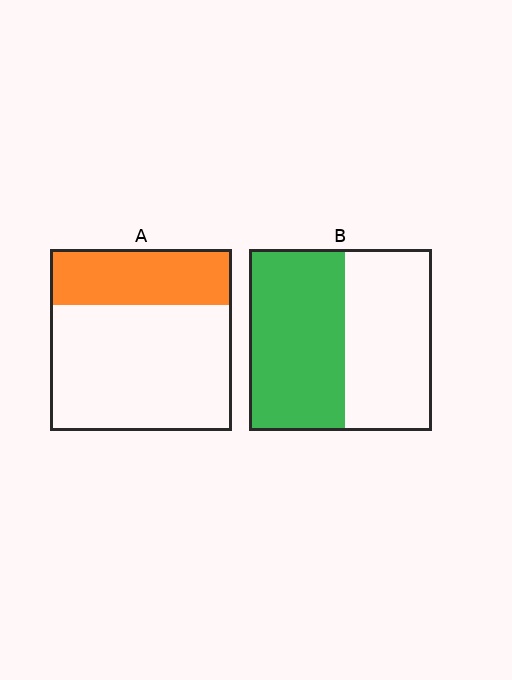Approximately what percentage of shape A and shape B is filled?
A is approximately 30% and B is approximately 50%.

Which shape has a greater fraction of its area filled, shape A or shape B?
Shape B.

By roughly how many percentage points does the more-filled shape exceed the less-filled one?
By roughly 20 percentage points (B over A).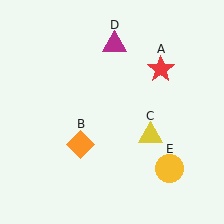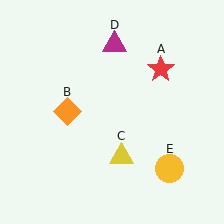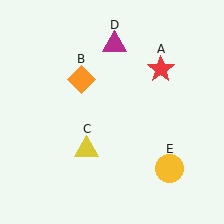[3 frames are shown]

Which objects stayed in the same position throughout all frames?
Red star (object A) and magenta triangle (object D) and yellow circle (object E) remained stationary.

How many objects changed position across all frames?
2 objects changed position: orange diamond (object B), yellow triangle (object C).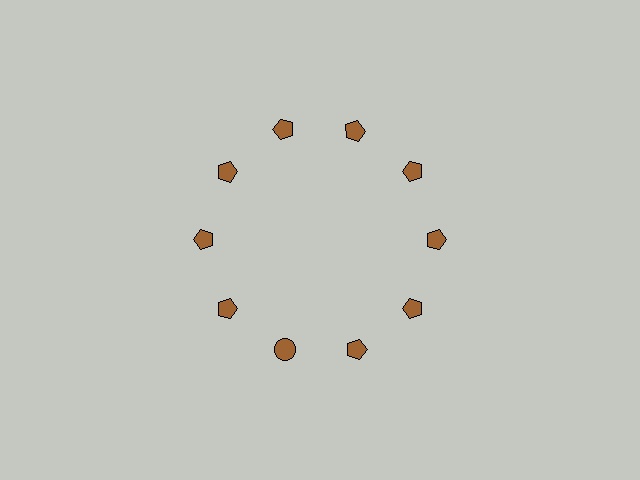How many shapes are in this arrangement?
There are 10 shapes arranged in a ring pattern.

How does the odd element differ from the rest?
It has a different shape: circle instead of pentagon.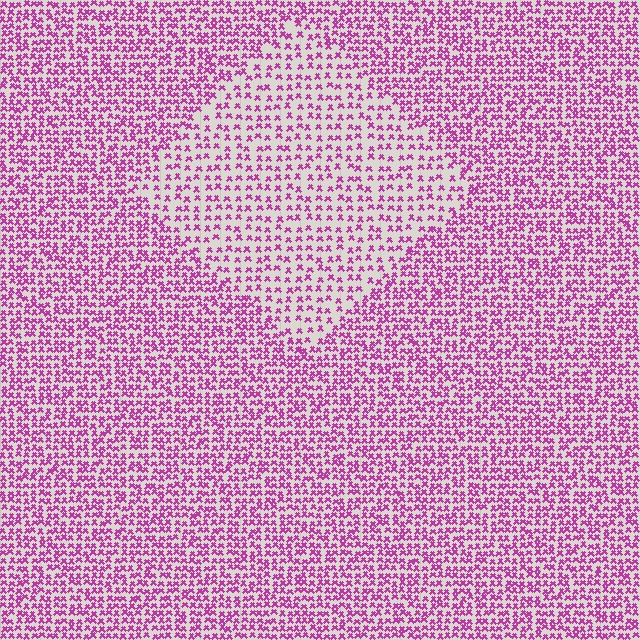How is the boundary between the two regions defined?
The boundary is defined by a change in element density (approximately 1.8x ratio). All elements are the same color, size, and shape.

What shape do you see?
I see a diamond.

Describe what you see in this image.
The image contains small magenta elements arranged at two different densities. A diamond-shaped region is visible where the elements are less densely packed than the surrounding area.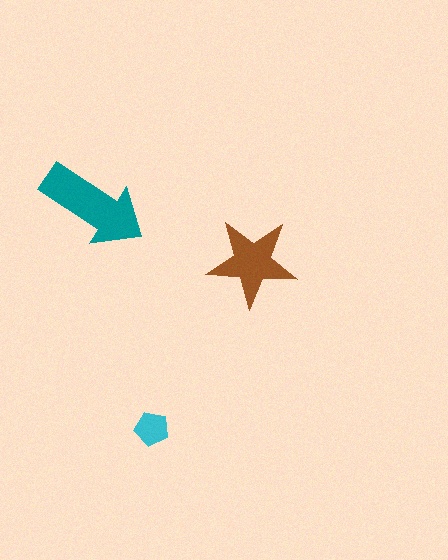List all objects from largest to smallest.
The teal arrow, the brown star, the cyan pentagon.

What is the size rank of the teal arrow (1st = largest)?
1st.